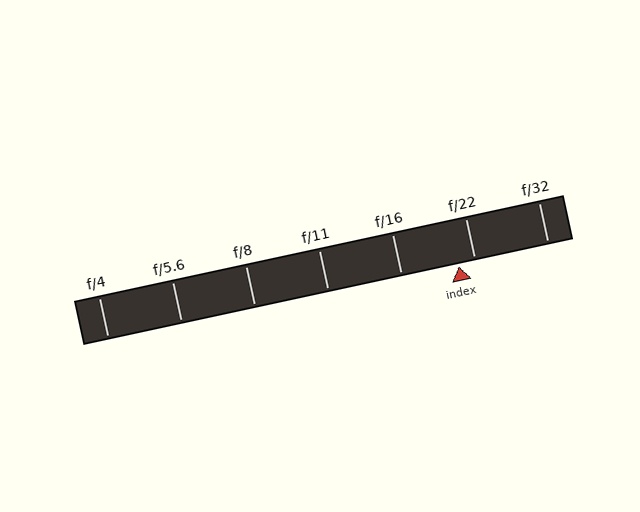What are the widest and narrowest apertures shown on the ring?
The widest aperture shown is f/4 and the narrowest is f/32.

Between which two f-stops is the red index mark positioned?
The index mark is between f/16 and f/22.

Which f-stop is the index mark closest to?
The index mark is closest to f/22.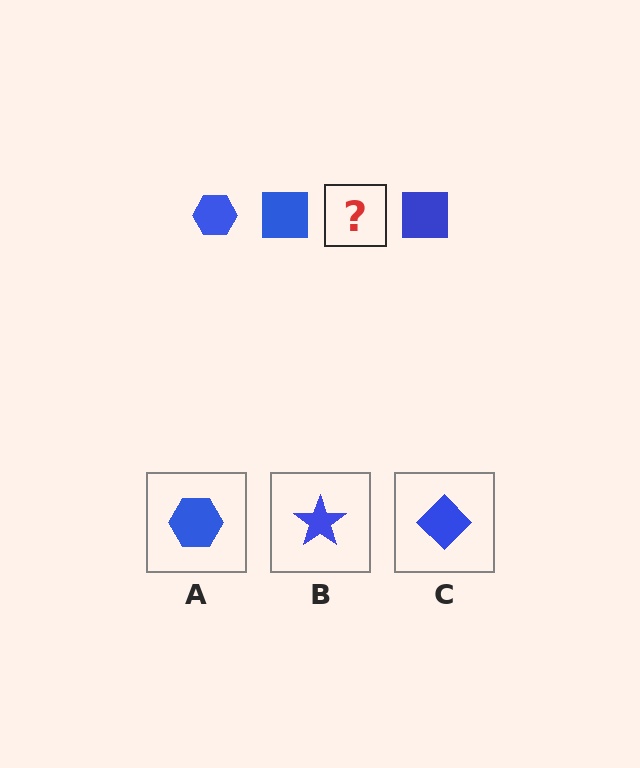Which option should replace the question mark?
Option A.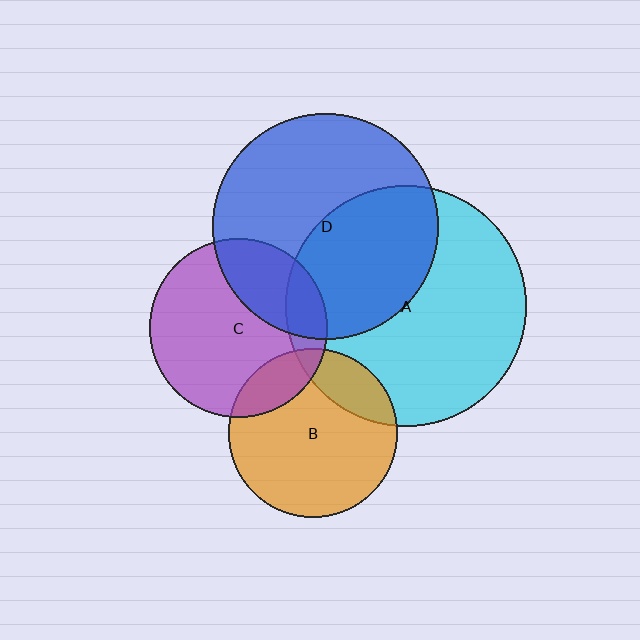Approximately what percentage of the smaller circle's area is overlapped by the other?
Approximately 20%.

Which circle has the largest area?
Circle A (cyan).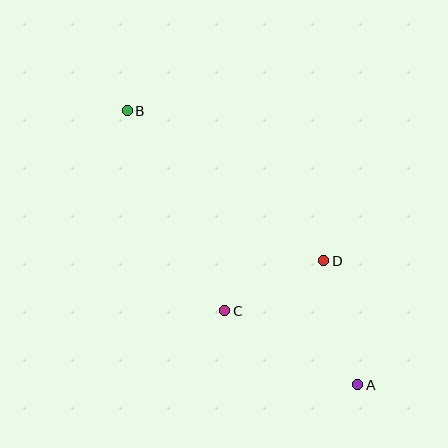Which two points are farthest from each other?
Points A and B are farthest from each other.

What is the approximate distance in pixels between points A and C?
The distance between A and C is approximately 152 pixels.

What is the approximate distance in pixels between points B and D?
The distance between B and D is approximately 247 pixels.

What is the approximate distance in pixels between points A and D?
The distance between A and D is approximately 128 pixels.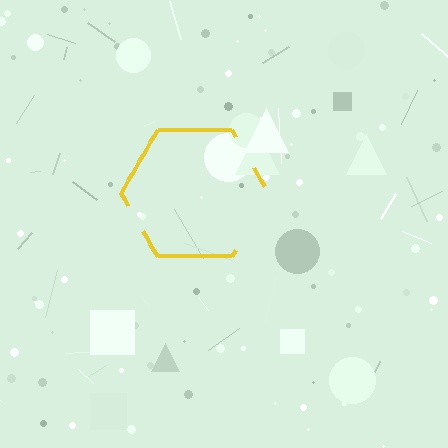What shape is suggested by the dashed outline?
The dashed outline suggests a hexagon.